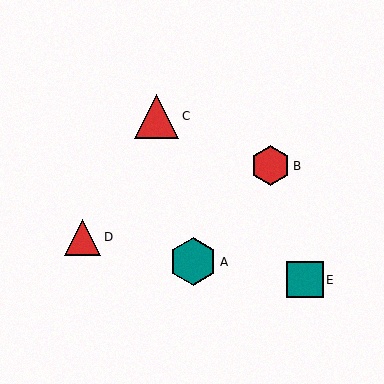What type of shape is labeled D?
Shape D is a red triangle.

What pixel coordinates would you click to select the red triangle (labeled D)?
Click at (83, 237) to select the red triangle D.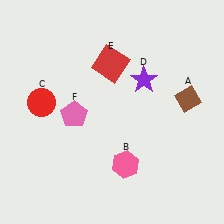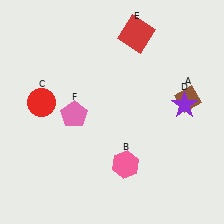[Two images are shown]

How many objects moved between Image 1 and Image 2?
2 objects moved between the two images.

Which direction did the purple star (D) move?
The purple star (D) moved right.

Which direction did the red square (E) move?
The red square (E) moved up.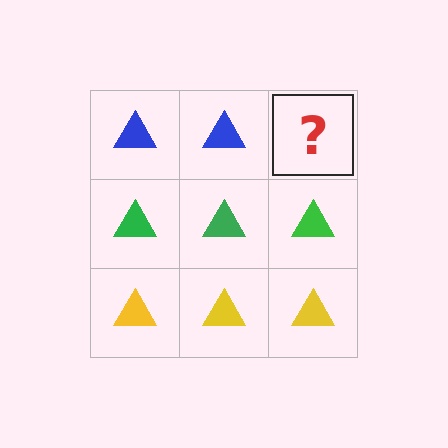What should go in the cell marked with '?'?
The missing cell should contain a blue triangle.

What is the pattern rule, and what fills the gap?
The rule is that each row has a consistent color. The gap should be filled with a blue triangle.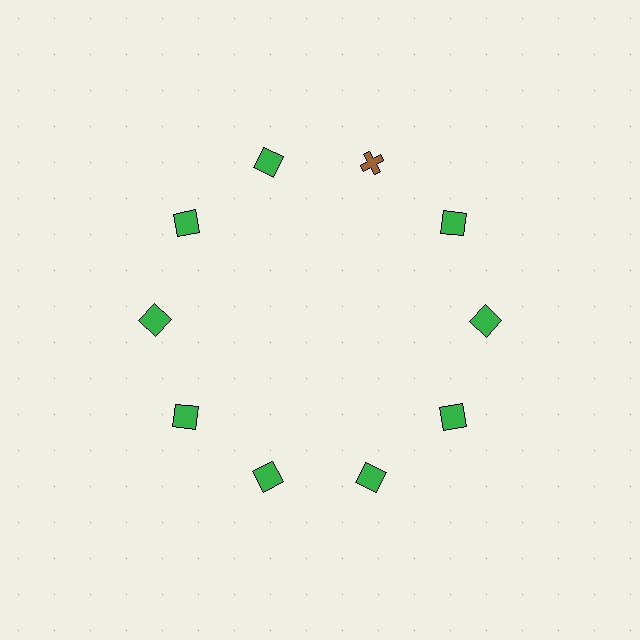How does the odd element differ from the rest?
It differs in both color (brown instead of green) and shape (cross instead of square).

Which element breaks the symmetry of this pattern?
The brown cross at roughly the 1 o'clock position breaks the symmetry. All other shapes are green squares.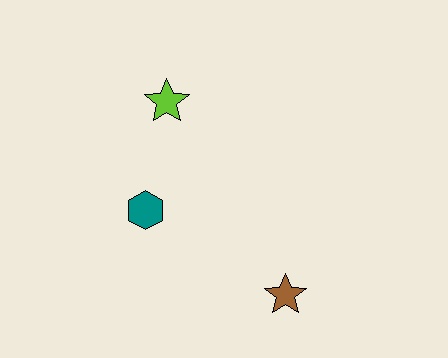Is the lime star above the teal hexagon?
Yes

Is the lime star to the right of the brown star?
No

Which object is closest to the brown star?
The teal hexagon is closest to the brown star.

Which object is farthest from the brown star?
The lime star is farthest from the brown star.